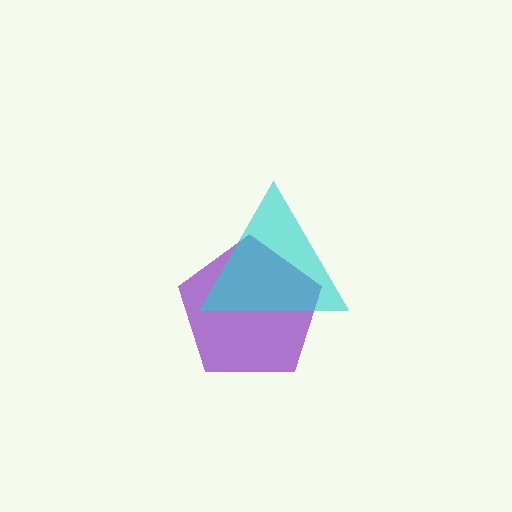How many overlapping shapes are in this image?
There are 2 overlapping shapes in the image.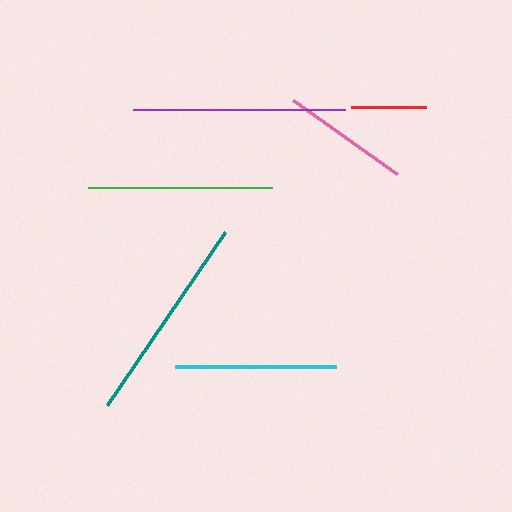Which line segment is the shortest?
The red line is the shortest at approximately 74 pixels.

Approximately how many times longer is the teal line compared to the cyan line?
The teal line is approximately 1.3 times the length of the cyan line.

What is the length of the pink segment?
The pink segment is approximately 127 pixels long.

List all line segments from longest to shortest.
From longest to shortest: purple, teal, green, cyan, pink, red.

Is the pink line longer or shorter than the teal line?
The teal line is longer than the pink line.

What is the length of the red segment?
The red segment is approximately 74 pixels long.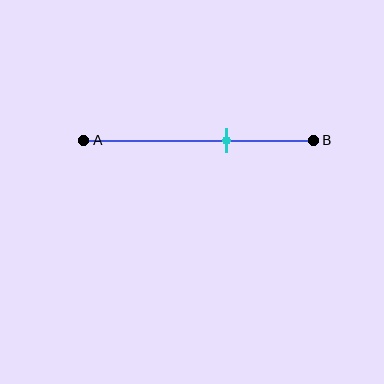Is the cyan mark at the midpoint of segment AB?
No, the mark is at about 60% from A, not at the 50% midpoint.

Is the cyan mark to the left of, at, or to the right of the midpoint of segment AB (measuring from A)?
The cyan mark is to the right of the midpoint of segment AB.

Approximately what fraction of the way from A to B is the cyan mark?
The cyan mark is approximately 60% of the way from A to B.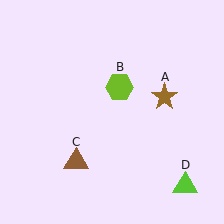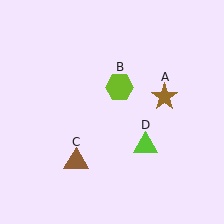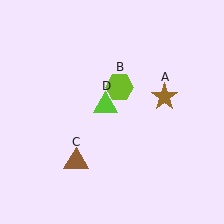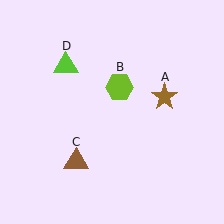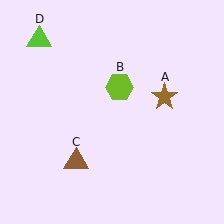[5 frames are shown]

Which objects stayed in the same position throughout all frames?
Brown star (object A) and lime hexagon (object B) and brown triangle (object C) remained stationary.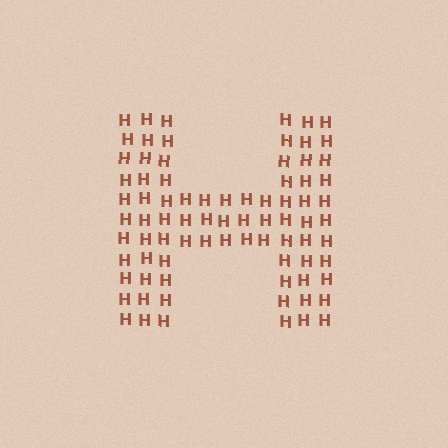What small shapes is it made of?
It is made of small letter H's.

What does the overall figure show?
The overall figure shows the letter H.